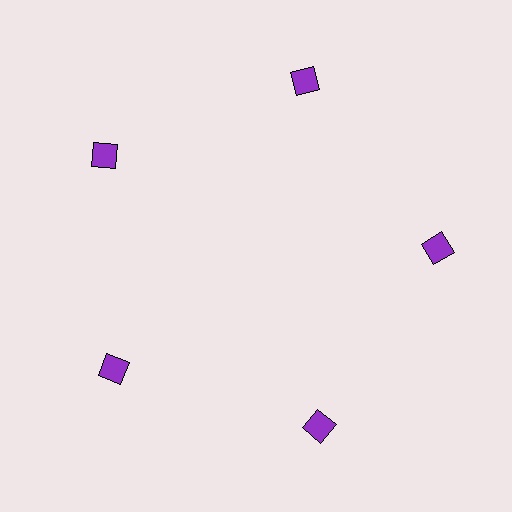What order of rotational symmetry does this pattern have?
This pattern has 5-fold rotational symmetry.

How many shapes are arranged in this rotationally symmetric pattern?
There are 5 shapes, arranged in 5 groups of 1.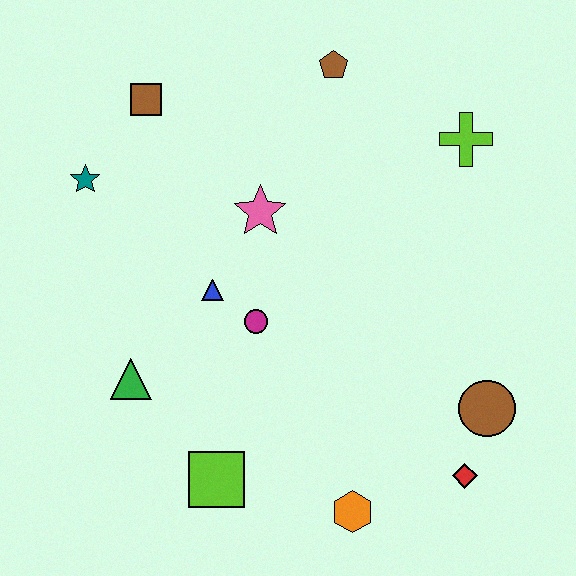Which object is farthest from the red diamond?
The brown square is farthest from the red diamond.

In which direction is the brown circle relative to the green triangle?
The brown circle is to the right of the green triangle.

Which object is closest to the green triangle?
The blue triangle is closest to the green triangle.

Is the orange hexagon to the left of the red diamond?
Yes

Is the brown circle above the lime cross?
No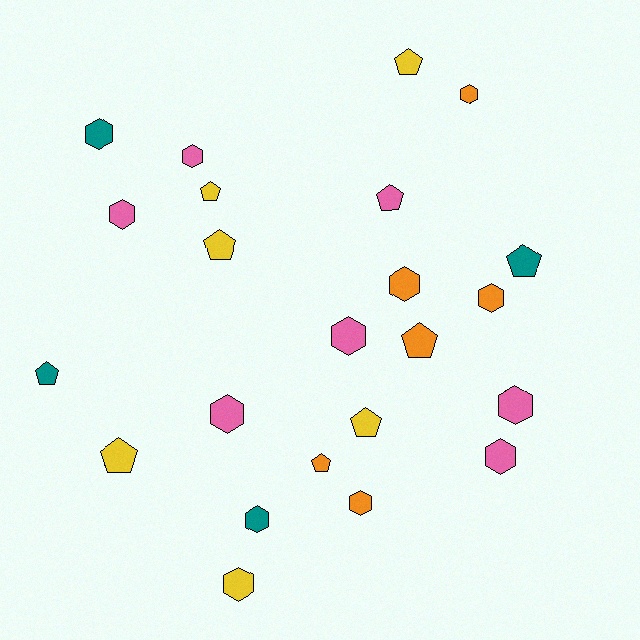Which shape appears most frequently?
Hexagon, with 13 objects.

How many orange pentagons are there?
There are 2 orange pentagons.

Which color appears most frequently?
Pink, with 7 objects.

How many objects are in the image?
There are 23 objects.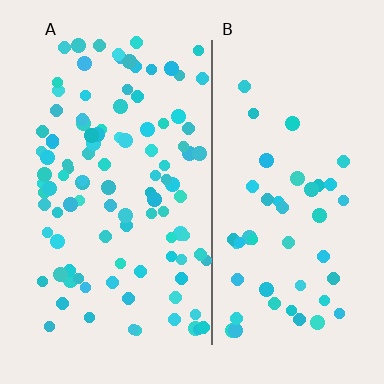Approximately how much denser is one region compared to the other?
Approximately 2.2× — region A over region B.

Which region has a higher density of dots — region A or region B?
A (the left).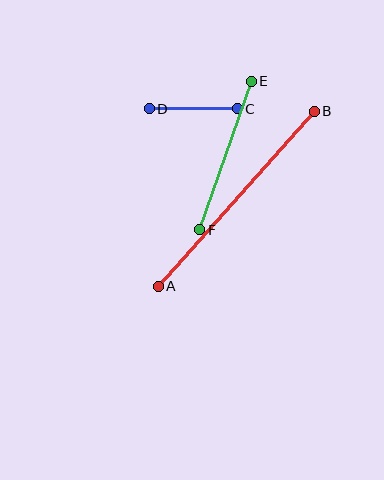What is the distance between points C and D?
The distance is approximately 88 pixels.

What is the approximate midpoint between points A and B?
The midpoint is at approximately (236, 199) pixels.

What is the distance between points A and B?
The distance is approximately 234 pixels.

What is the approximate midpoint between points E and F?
The midpoint is at approximately (226, 156) pixels.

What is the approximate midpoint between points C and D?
The midpoint is at approximately (193, 109) pixels.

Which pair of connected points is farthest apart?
Points A and B are farthest apart.